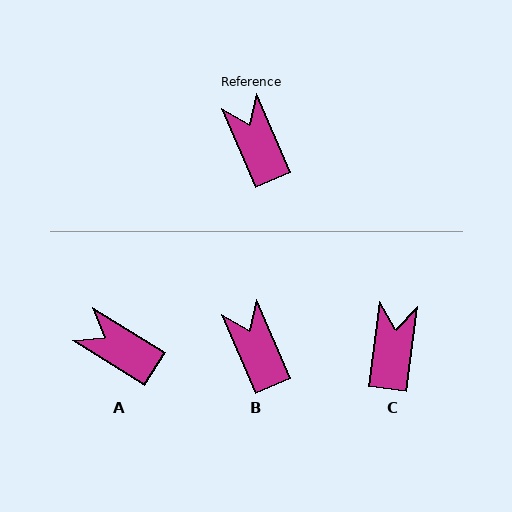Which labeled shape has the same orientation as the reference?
B.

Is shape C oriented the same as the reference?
No, it is off by about 31 degrees.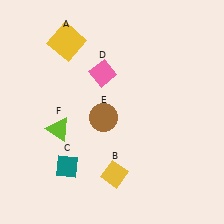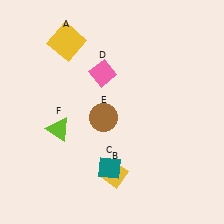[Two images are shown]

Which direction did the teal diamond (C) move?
The teal diamond (C) moved right.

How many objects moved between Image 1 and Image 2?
1 object moved between the two images.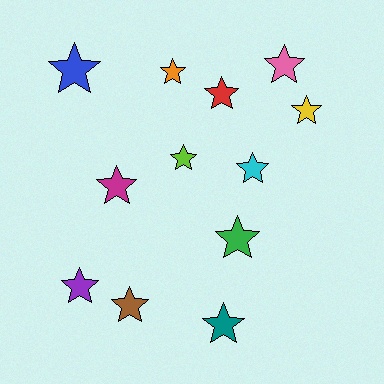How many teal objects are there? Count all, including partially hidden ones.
There is 1 teal object.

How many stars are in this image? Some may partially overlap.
There are 12 stars.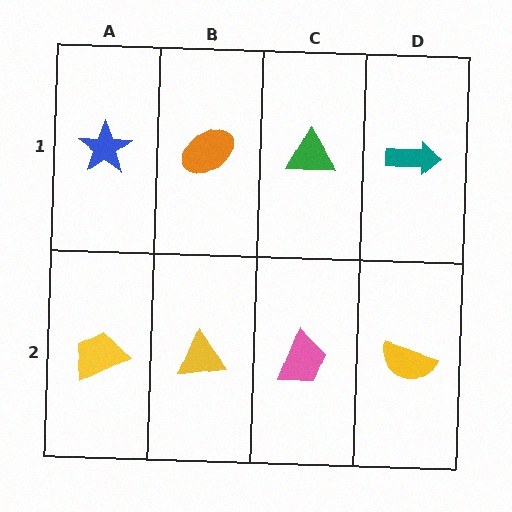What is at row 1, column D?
A teal arrow.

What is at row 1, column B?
An orange ellipse.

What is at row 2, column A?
A yellow trapezoid.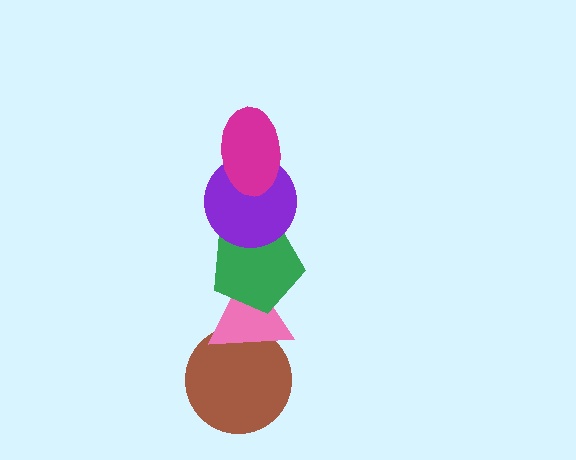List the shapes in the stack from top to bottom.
From top to bottom: the magenta ellipse, the purple circle, the green pentagon, the pink triangle, the brown circle.